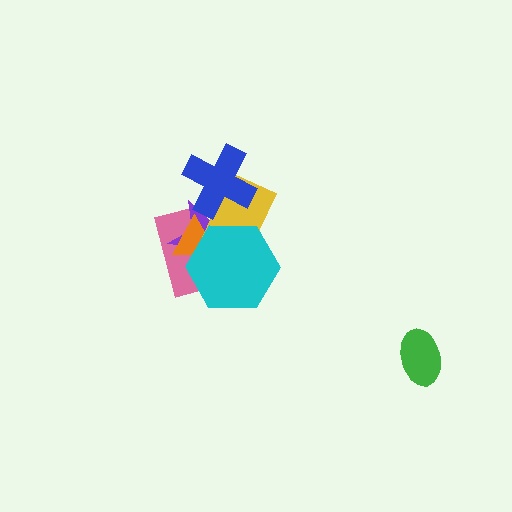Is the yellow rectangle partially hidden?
Yes, it is partially covered by another shape.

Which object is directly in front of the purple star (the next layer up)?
The orange triangle is directly in front of the purple star.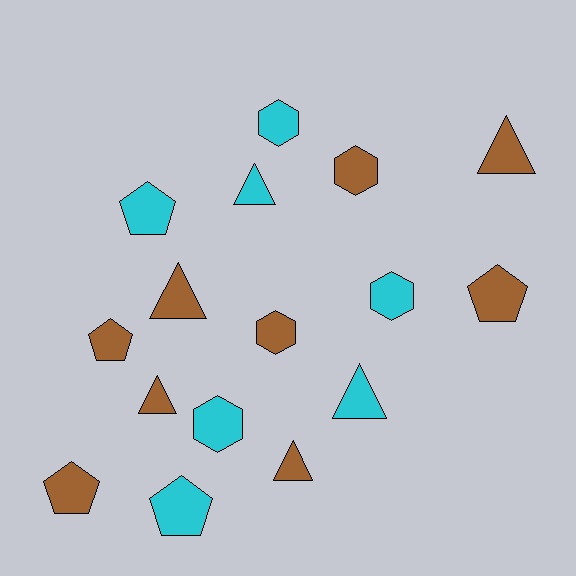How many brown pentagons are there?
There are 3 brown pentagons.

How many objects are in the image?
There are 16 objects.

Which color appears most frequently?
Brown, with 9 objects.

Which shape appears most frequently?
Triangle, with 6 objects.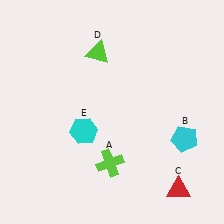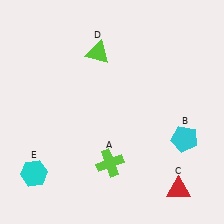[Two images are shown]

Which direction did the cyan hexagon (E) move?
The cyan hexagon (E) moved left.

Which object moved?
The cyan hexagon (E) moved left.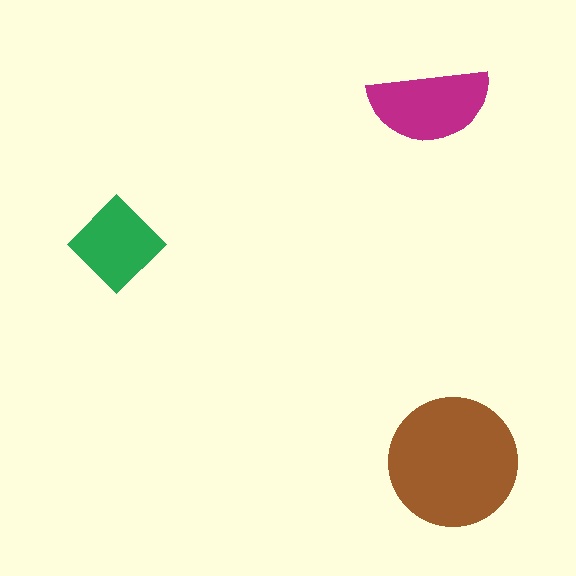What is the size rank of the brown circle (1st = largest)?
1st.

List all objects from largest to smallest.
The brown circle, the magenta semicircle, the green diamond.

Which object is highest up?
The magenta semicircle is topmost.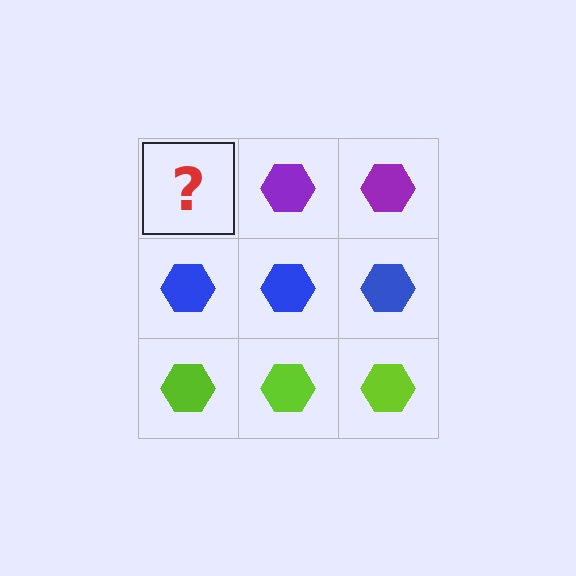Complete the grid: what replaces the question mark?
The question mark should be replaced with a purple hexagon.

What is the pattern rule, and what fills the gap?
The rule is that each row has a consistent color. The gap should be filled with a purple hexagon.